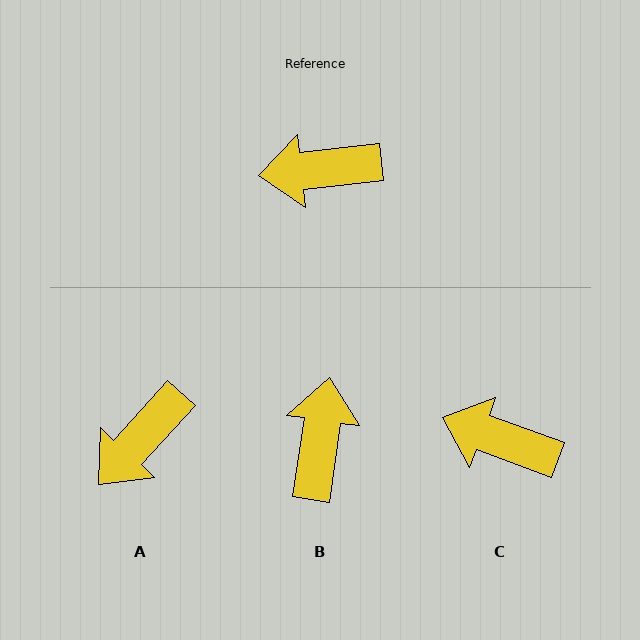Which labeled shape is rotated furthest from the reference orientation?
B, about 105 degrees away.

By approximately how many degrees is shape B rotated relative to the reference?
Approximately 105 degrees clockwise.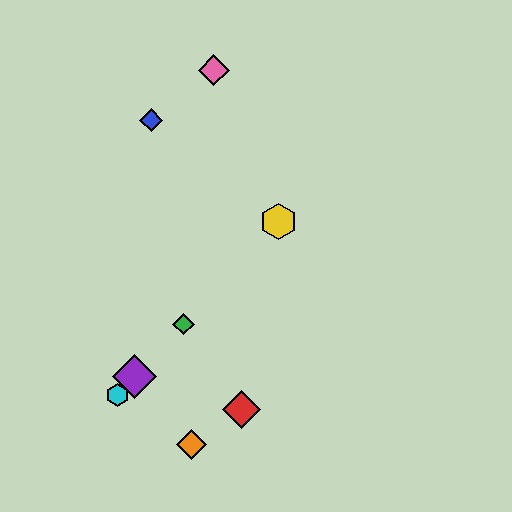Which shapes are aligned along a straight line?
The green diamond, the yellow hexagon, the purple diamond, the cyan hexagon are aligned along a straight line.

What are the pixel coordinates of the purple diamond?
The purple diamond is at (135, 376).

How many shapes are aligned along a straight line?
4 shapes (the green diamond, the yellow hexagon, the purple diamond, the cyan hexagon) are aligned along a straight line.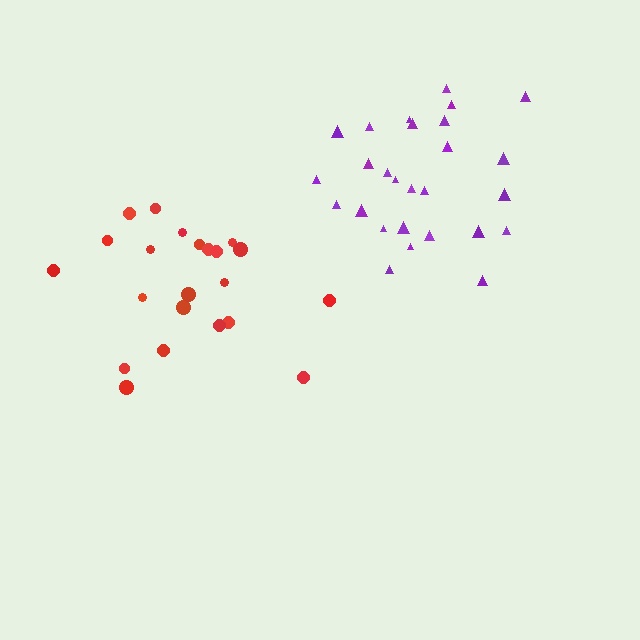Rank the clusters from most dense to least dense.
purple, red.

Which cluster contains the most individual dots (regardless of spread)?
Purple (27).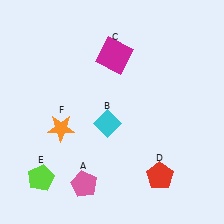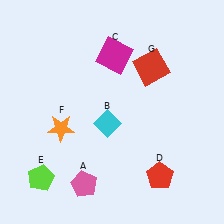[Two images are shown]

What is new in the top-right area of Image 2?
A red square (G) was added in the top-right area of Image 2.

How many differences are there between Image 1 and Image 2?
There is 1 difference between the two images.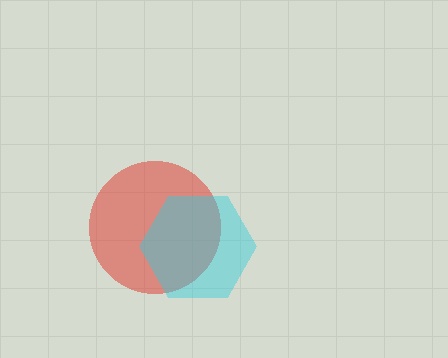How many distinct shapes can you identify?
There are 2 distinct shapes: a red circle, a cyan hexagon.